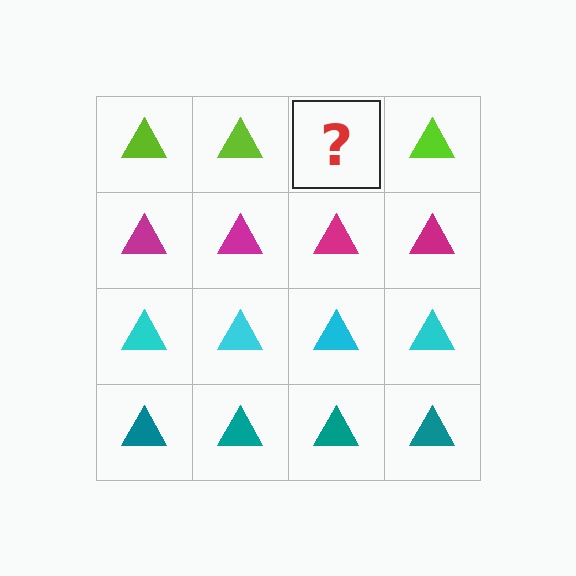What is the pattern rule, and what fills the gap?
The rule is that each row has a consistent color. The gap should be filled with a lime triangle.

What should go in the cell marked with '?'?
The missing cell should contain a lime triangle.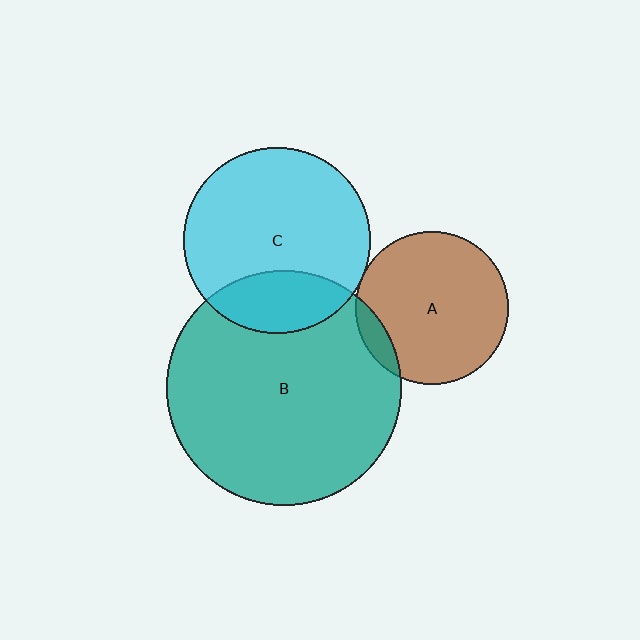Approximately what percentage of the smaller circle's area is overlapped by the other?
Approximately 25%.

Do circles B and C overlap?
Yes.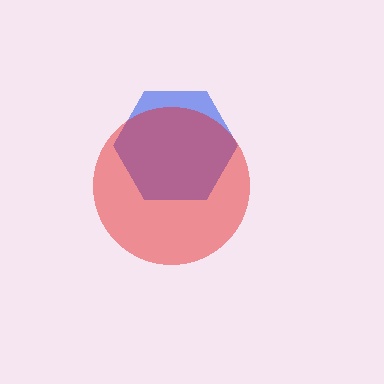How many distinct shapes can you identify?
There are 2 distinct shapes: a blue hexagon, a red circle.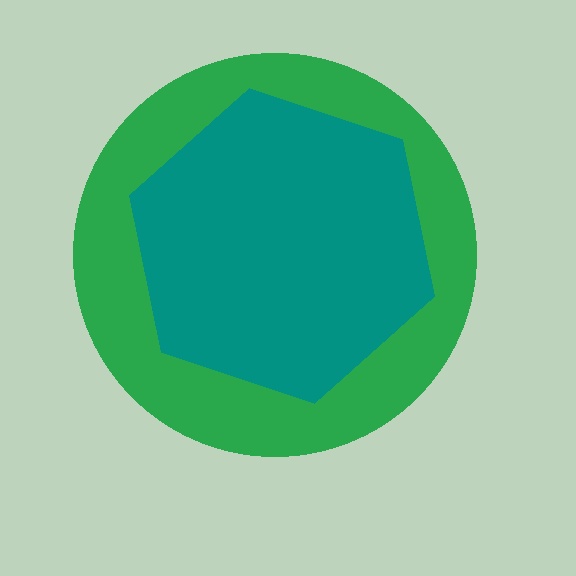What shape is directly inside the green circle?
The teal hexagon.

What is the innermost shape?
The teal hexagon.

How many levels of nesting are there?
2.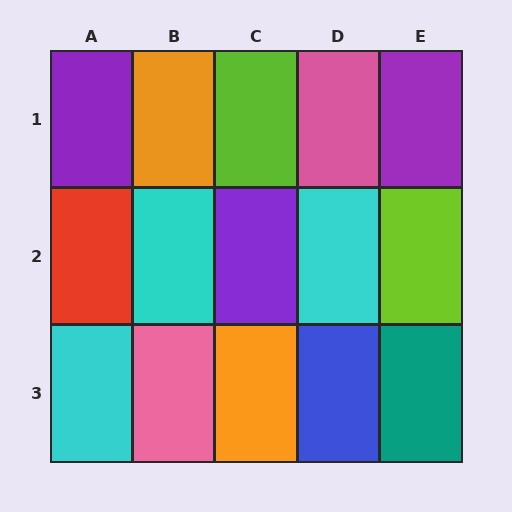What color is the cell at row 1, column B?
Orange.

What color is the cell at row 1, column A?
Purple.